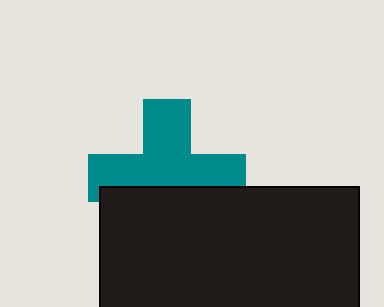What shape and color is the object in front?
The object in front is a black rectangle.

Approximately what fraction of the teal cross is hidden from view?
Roughly 39% of the teal cross is hidden behind the black rectangle.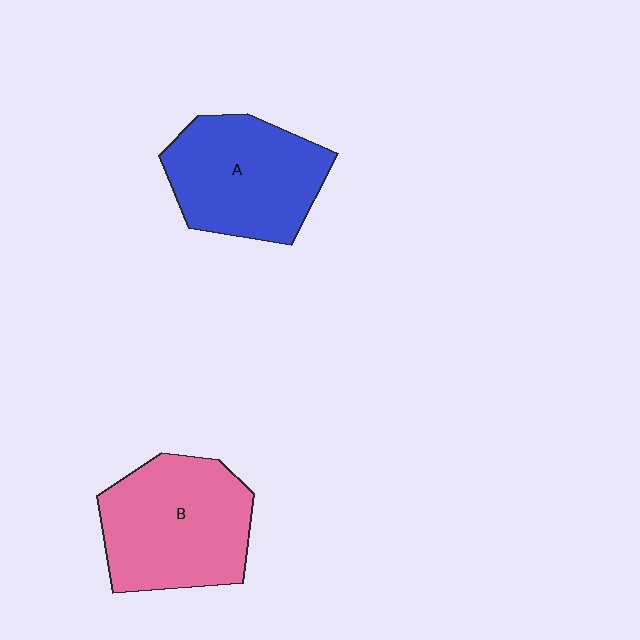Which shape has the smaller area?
Shape A (blue).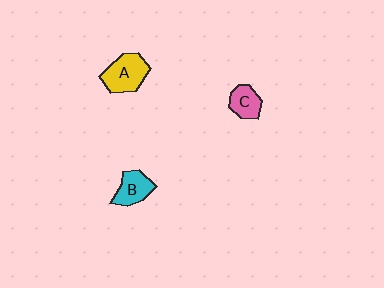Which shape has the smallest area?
Shape C (pink).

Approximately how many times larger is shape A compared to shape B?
Approximately 1.4 times.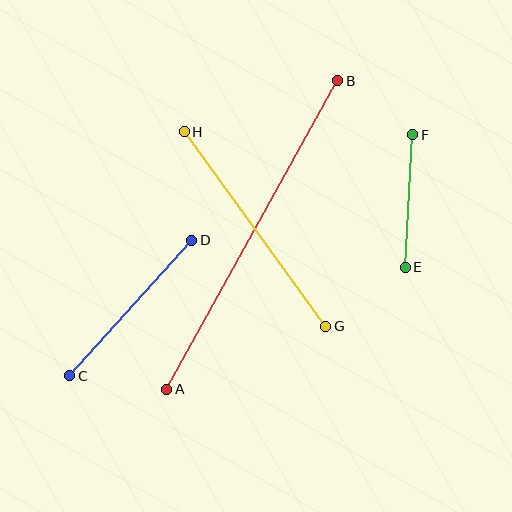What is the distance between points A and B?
The distance is approximately 353 pixels.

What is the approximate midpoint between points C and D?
The midpoint is at approximately (131, 308) pixels.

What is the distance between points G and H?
The distance is approximately 240 pixels.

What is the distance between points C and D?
The distance is approximately 182 pixels.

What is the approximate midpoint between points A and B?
The midpoint is at approximately (252, 235) pixels.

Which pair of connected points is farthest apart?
Points A and B are farthest apart.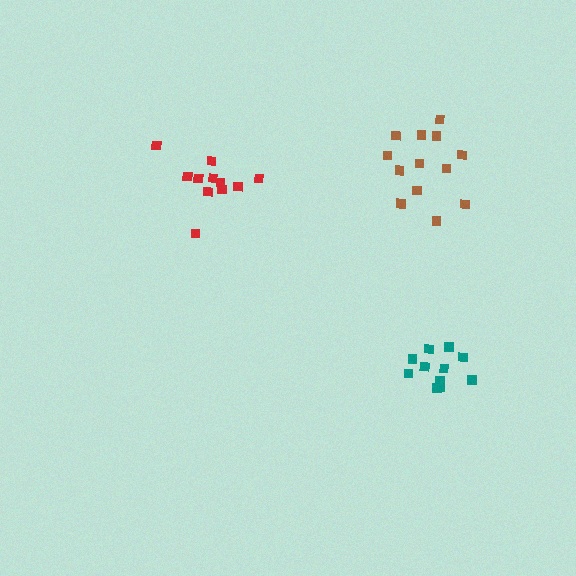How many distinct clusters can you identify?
There are 3 distinct clusters.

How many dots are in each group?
Group 1: 11 dots, Group 2: 11 dots, Group 3: 13 dots (35 total).